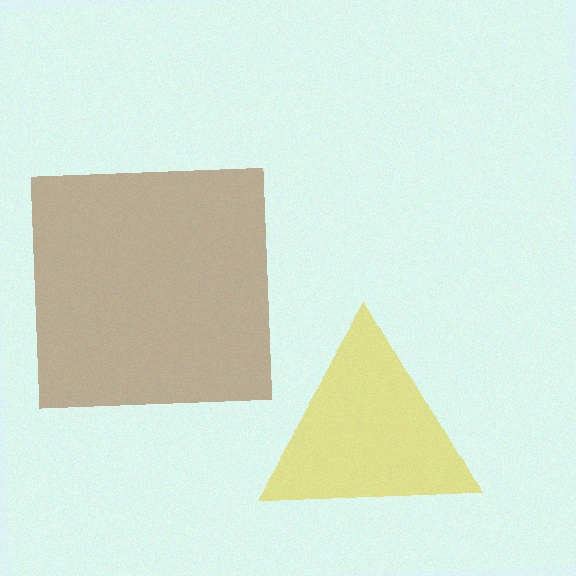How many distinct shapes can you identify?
There are 2 distinct shapes: a brown square, a yellow triangle.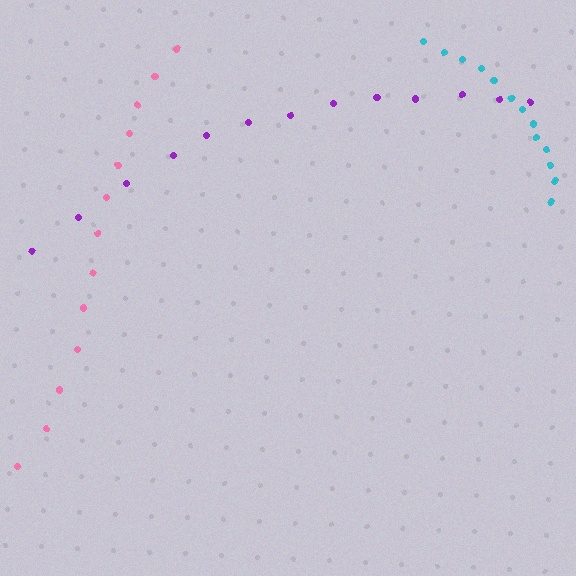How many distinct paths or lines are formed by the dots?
There are 3 distinct paths.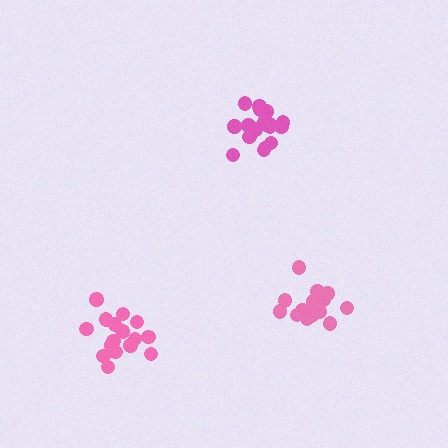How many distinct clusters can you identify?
There are 3 distinct clusters.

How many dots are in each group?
Group 1: 19 dots, Group 2: 15 dots, Group 3: 20 dots (54 total).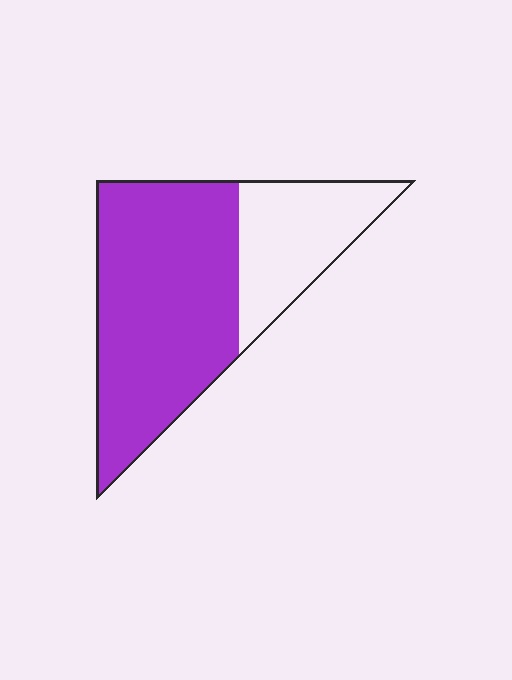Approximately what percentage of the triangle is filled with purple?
Approximately 70%.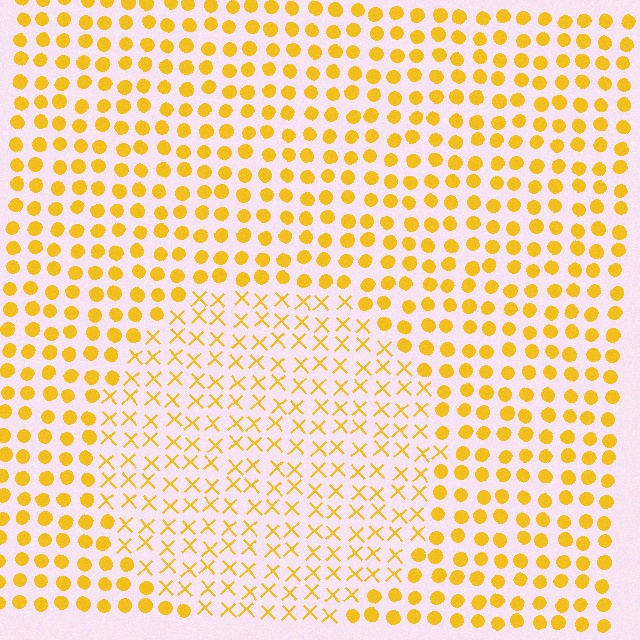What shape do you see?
I see a circle.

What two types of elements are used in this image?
The image uses X marks inside the circle region and circles outside it.